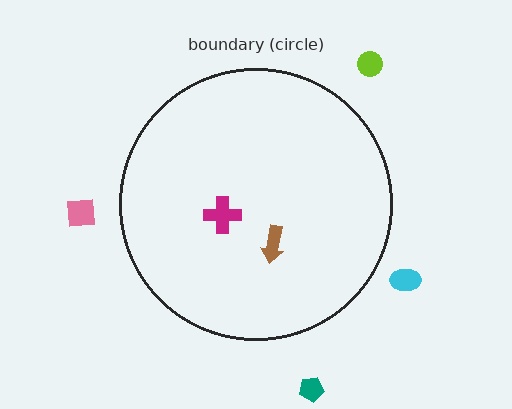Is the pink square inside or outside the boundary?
Outside.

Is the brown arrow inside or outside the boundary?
Inside.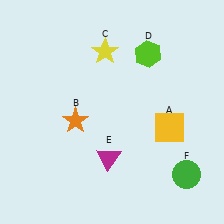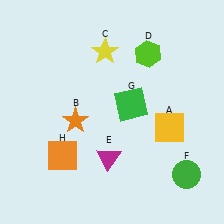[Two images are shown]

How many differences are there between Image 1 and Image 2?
There are 2 differences between the two images.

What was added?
A green square (G), an orange square (H) were added in Image 2.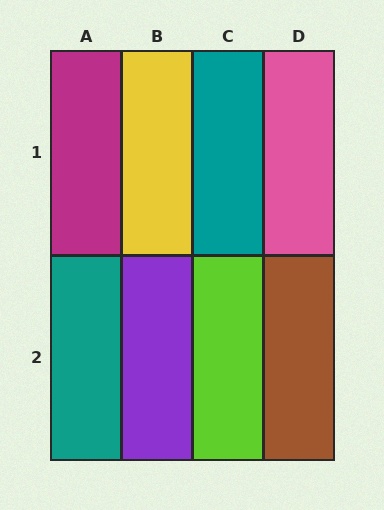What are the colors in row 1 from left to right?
Magenta, yellow, teal, pink.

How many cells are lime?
1 cell is lime.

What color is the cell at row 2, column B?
Purple.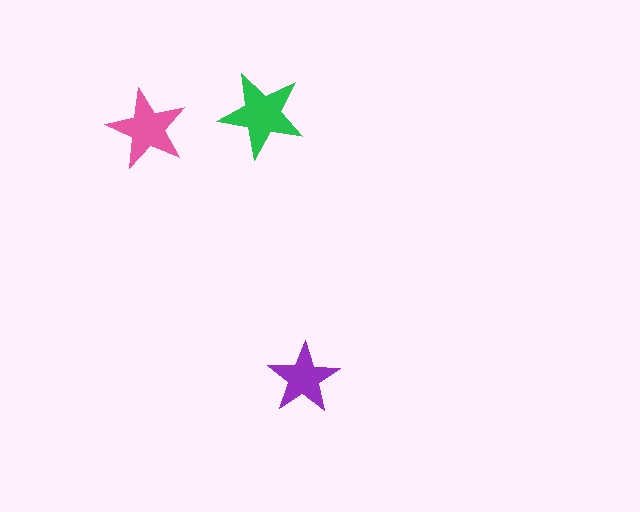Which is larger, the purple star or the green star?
The green one.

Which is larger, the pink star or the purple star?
The pink one.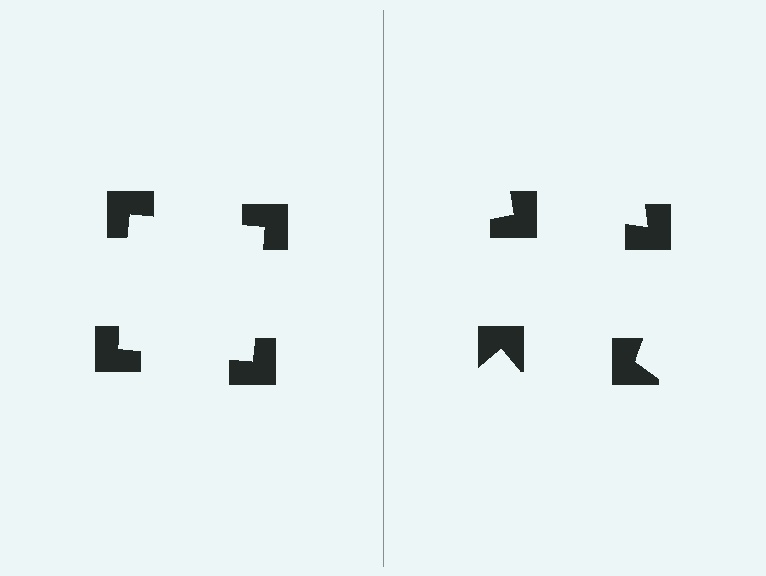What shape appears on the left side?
An illusory square.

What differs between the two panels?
The notched squares are positioned identically on both sides; only the wedge orientations differ. On the left they align to a square; on the right they are misaligned.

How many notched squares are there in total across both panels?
8 — 4 on each side.